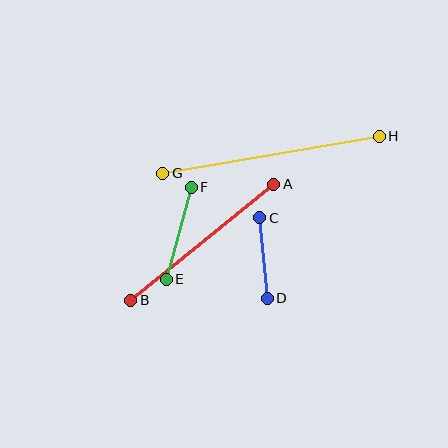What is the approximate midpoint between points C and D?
The midpoint is at approximately (264, 258) pixels.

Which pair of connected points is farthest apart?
Points G and H are farthest apart.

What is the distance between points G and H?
The distance is approximately 220 pixels.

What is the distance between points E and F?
The distance is approximately 95 pixels.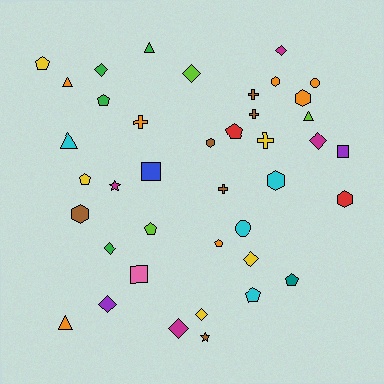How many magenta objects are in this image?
There are 4 magenta objects.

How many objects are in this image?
There are 40 objects.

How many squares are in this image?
There are 3 squares.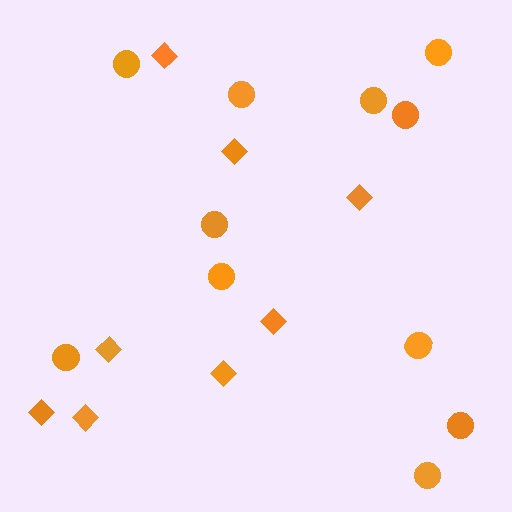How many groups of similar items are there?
There are 2 groups: one group of circles (11) and one group of diamonds (8).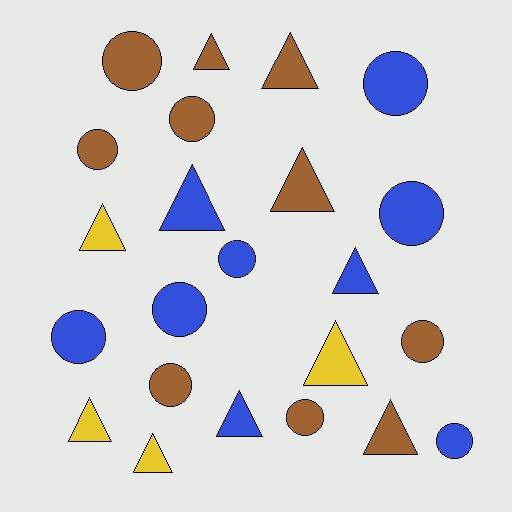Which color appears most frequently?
Brown, with 10 objects.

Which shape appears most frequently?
Circle, with 12 objects.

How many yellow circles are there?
There are no yellow circles.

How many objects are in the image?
There are 23 objects.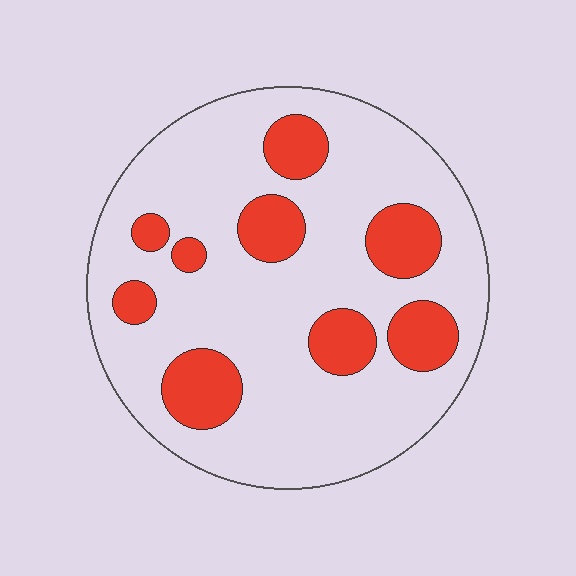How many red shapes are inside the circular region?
9.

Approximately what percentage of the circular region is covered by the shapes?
Approximately 20%.